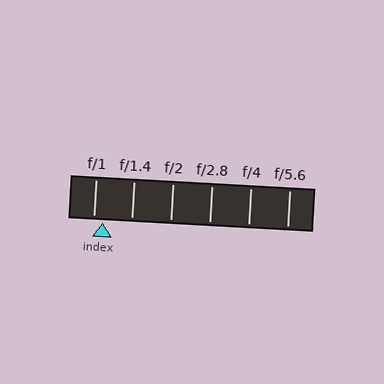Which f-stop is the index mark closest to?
The index mark is closest to f/1.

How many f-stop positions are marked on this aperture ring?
There are 6 f-stop positions marked.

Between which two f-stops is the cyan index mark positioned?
The index mark is between f/1 and f/1.4.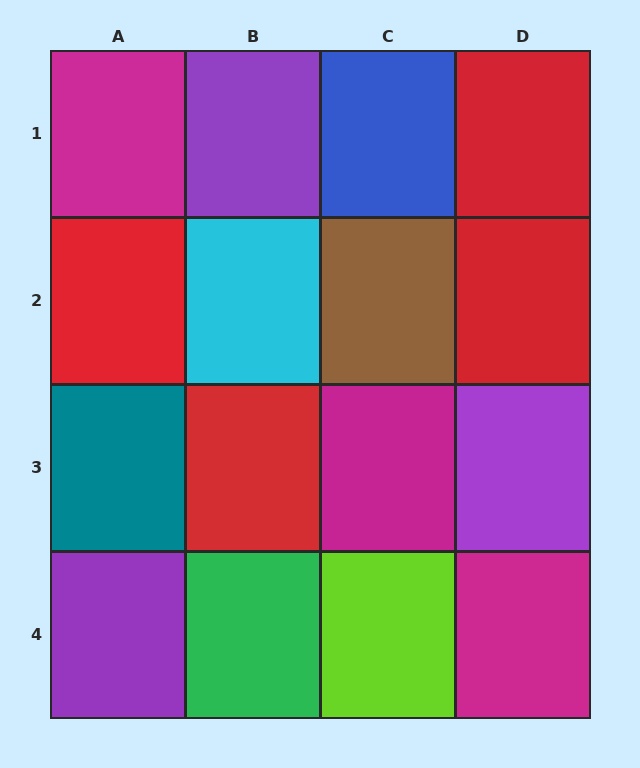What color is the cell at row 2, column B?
Cyan.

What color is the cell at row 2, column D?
Red.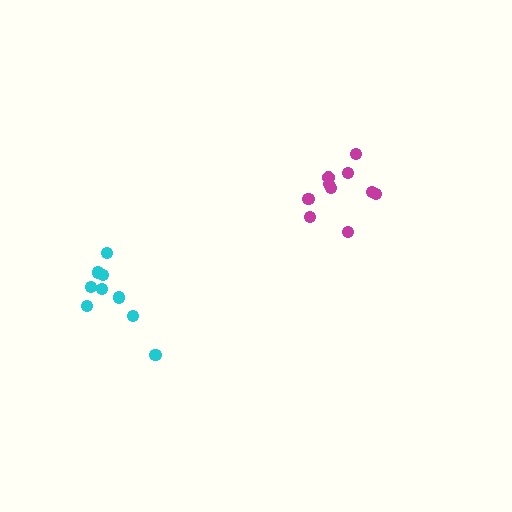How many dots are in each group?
Group 1: 10 dots, Group 2: 9 dots (19 total).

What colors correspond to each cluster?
The clusters are colored: magenta, cyan.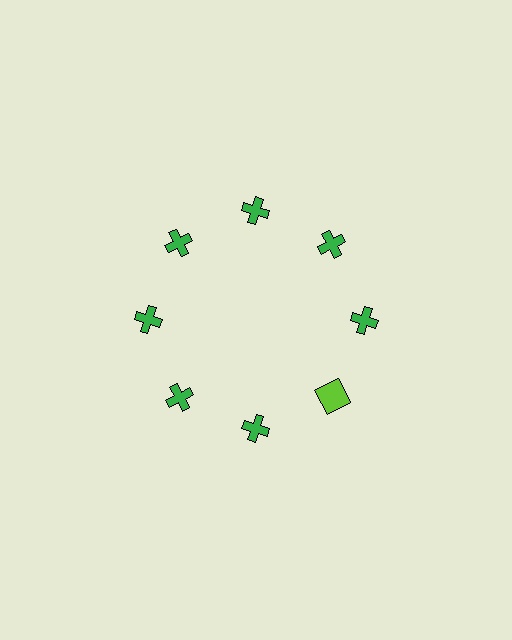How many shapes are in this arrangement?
There are 8 shapes arranged in a ring pattern.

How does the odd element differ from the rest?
It differs in both color (lime instead of green) and shape (square instead of cross).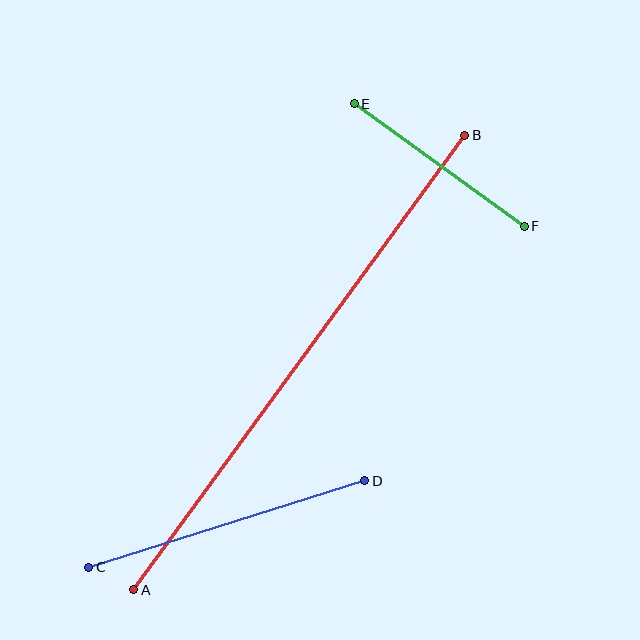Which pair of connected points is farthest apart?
Points A and B are farthest apart.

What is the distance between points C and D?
The distance is approximately 289 pixels.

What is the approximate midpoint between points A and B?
The midpoint is at approximately (299, 363) pixels.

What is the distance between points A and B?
The distance is approximately 562 pixels.